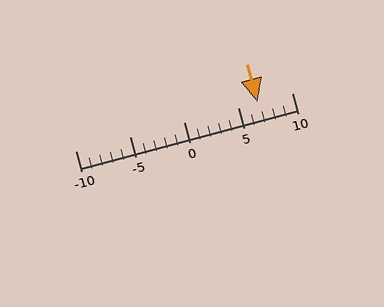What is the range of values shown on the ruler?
The ruler shows values from -10 to 10.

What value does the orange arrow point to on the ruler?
The orange arrow points to approximately 7.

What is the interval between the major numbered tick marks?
The major tick marks are spaced 5 units apart.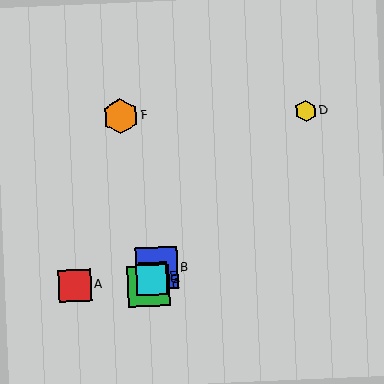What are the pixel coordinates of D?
Object D is at (306, 111).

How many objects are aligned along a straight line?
4 objects (B, C, E, G) are aligned along a straight line.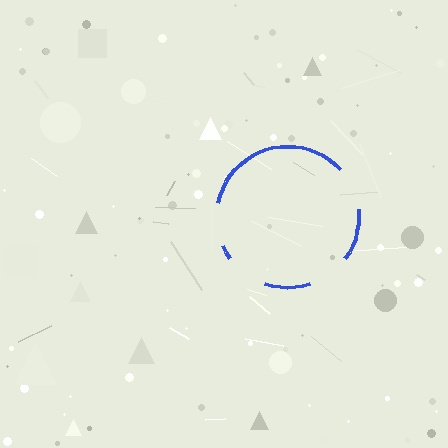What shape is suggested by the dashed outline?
The dashed outline suggests a circle.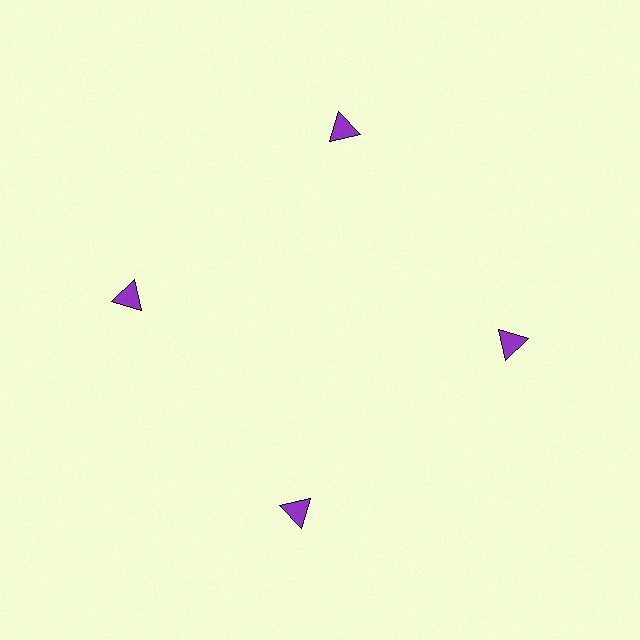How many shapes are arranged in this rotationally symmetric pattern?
There are 4 shapes, arranged in 4 groups of 1.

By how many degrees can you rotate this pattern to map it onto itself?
The pattern maps onto itself every 90 degrees of rotation.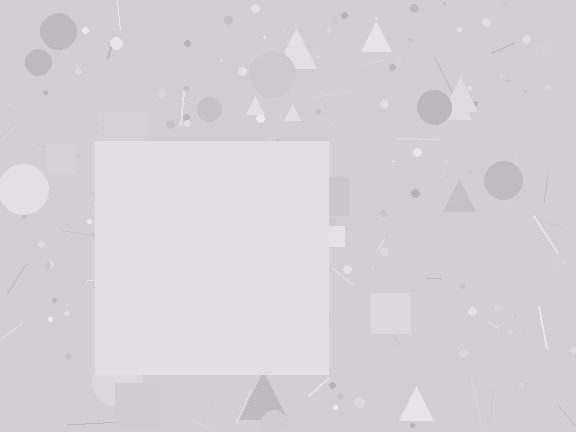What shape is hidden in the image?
A square is hidden in the image.